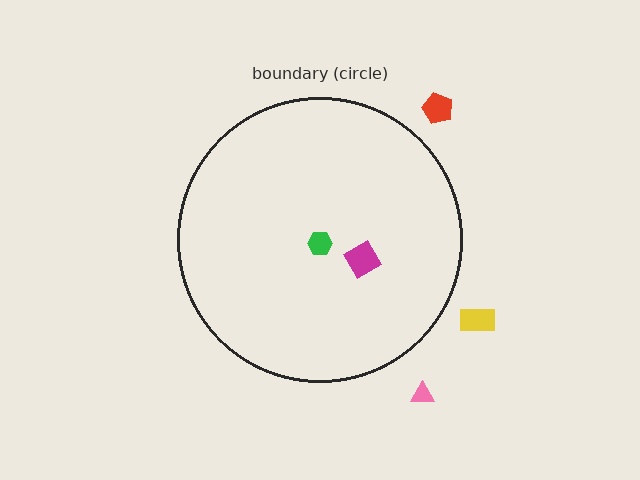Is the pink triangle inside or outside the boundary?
Outside.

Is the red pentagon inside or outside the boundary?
Outside.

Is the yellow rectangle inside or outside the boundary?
Outside.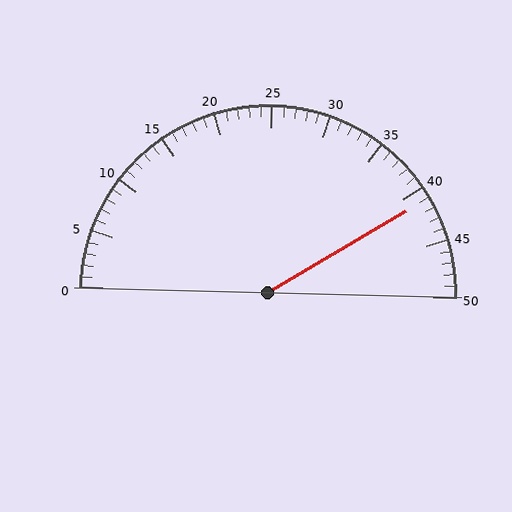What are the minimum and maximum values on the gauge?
The gauge ranges from 0 to 50.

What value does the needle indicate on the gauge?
The needle indicates approximately 41.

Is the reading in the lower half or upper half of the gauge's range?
The reading is in the upper half of the range (0 to 50).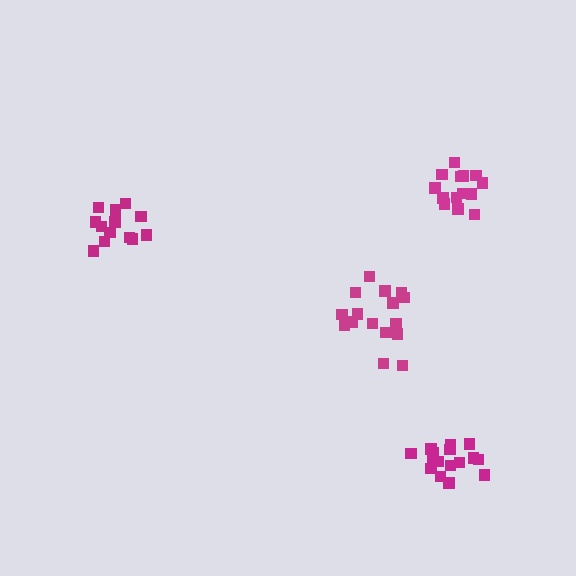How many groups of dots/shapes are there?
There are 4 groups.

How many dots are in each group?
Group 1: 16 dots, Group 2: 14 dots, Group 3: 16 dots, Group 4: 13 dots (59 total).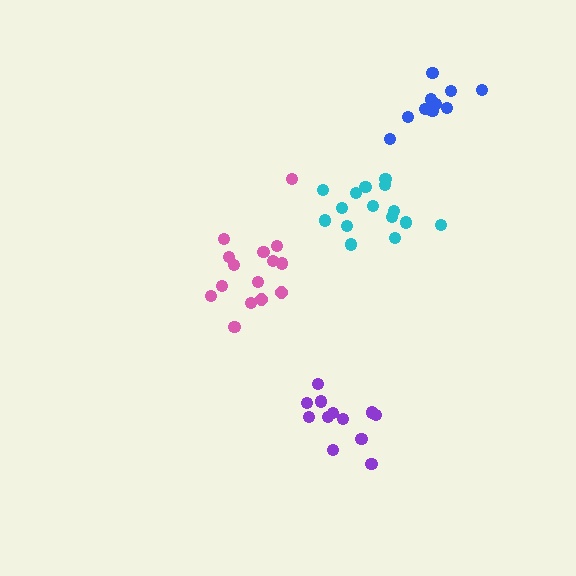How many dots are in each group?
Group 1: 12 dots, Group 2: 15 dots, Group 3: 15 dots, Group 4: 11 dots (53 total).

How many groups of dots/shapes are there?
There are 4 groups.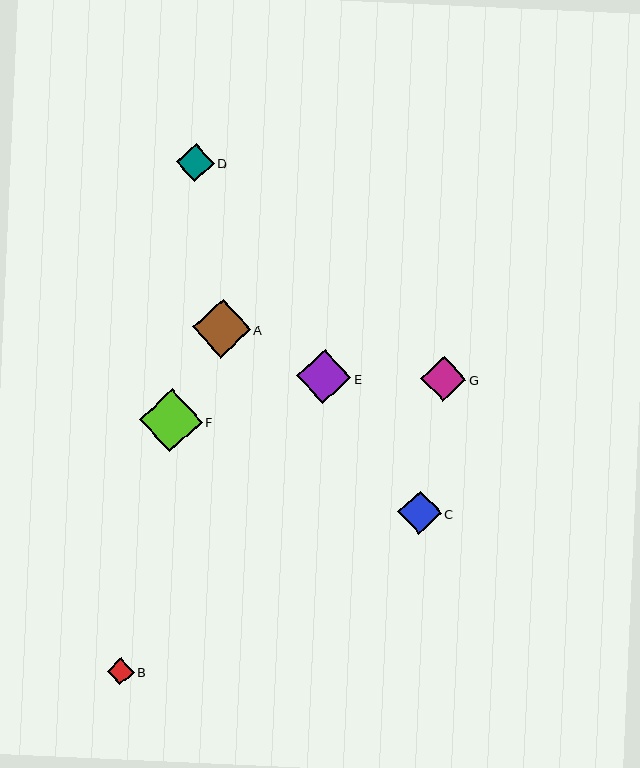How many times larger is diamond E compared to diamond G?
Diamond E is approximately 1.2 times the size of diamond G.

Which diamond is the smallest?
Diamond B is the smallest with a size of approximately 27 pixels.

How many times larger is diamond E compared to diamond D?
Diamond E is approximately 1.4 times the size of diamond D.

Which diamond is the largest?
Diamond F is the largest with a size of approximately 63 pixels.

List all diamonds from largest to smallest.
From largest to smallest: F, A, E, G, C, D, B.